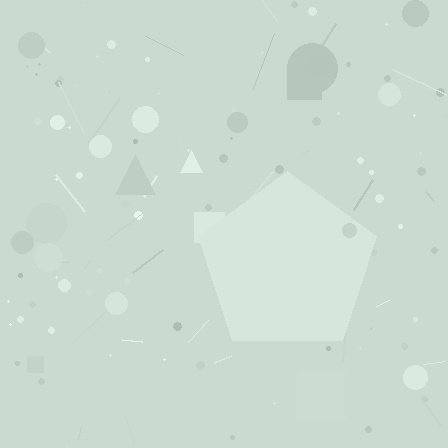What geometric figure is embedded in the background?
A pentagon is embedded in the background.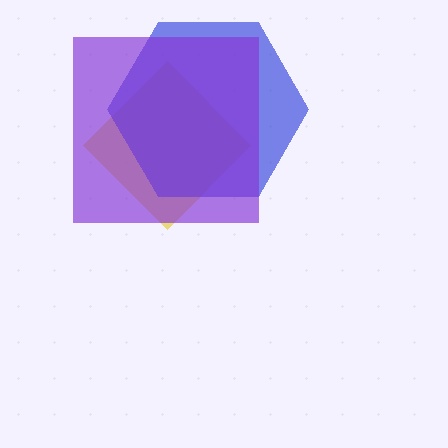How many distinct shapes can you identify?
There are 3 distinct shapes: a yellow diamond, a blue hexagon, a purple square.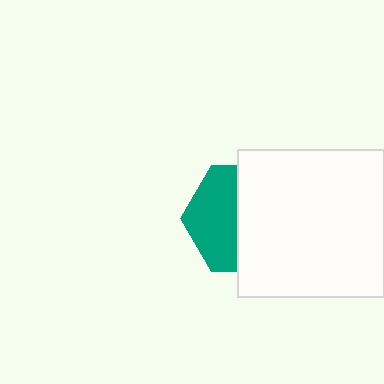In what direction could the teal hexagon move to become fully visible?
The teal hexagon could move left. That would shift it out from behind the white square entirely.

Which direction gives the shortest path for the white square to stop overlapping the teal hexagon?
Moving right gives the shortest separation.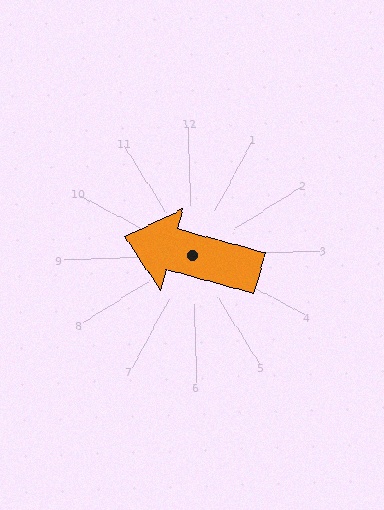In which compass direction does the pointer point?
West.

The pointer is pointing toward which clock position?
Roughly 10 o'clock.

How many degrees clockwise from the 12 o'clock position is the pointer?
Approximately 287 degrees.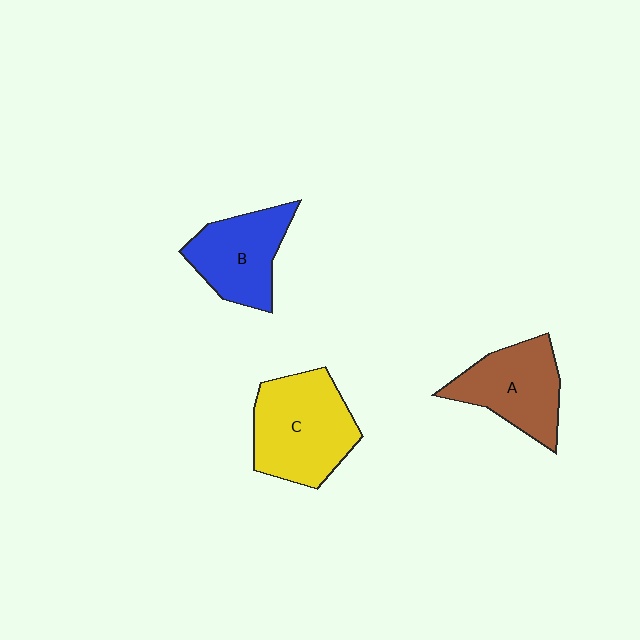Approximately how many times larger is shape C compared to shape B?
Approximately 1.3 times.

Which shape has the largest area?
Shape C (yellow).